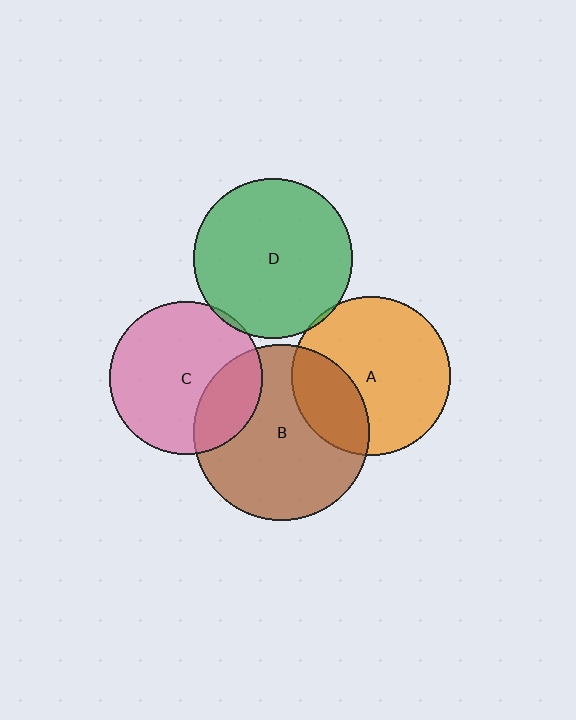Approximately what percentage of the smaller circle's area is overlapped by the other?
Approximately 25%.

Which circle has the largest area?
Circle B (brown).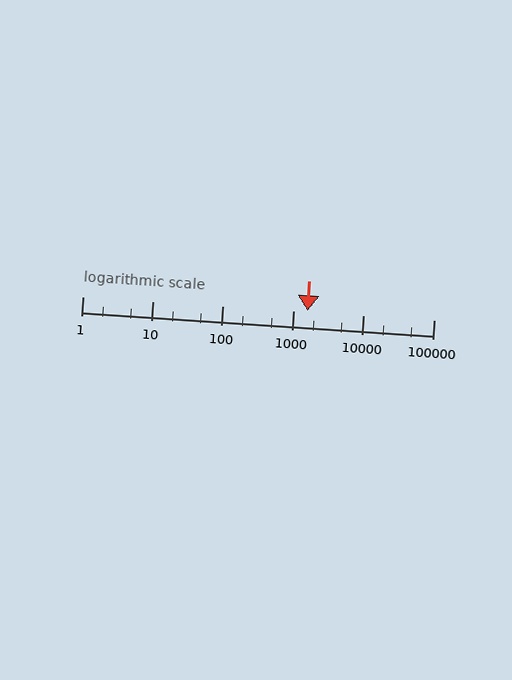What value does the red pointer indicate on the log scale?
The pointer indicates approximately 1600.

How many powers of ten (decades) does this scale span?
The scale spans 5 decades, from 1 to 100000.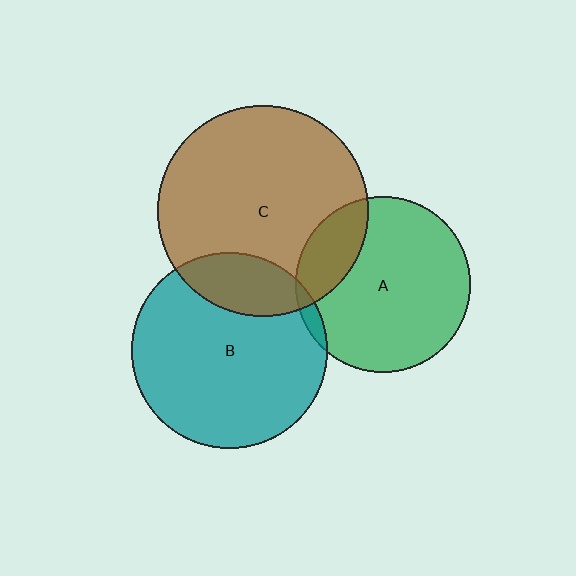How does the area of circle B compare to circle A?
Approximately 1.2 times.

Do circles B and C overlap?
Yes.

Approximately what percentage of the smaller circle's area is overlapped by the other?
Approximately 20%.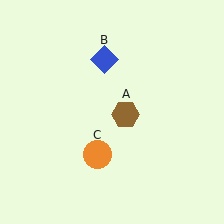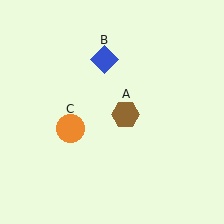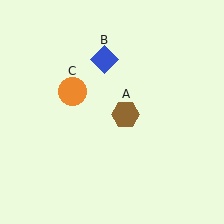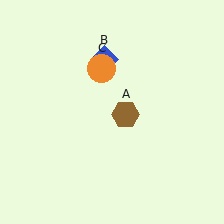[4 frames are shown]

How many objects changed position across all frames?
1 object changed position: orange circle (object C).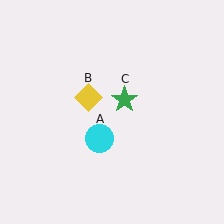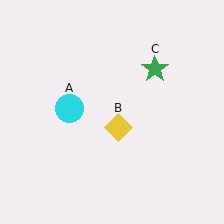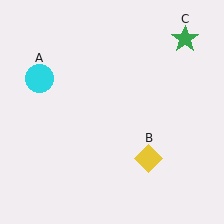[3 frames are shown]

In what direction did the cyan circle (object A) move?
The cyan circle (object A) moved up and to the left.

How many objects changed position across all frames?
3 objects changed position: cyan circle (object A), yellow diamond (object B), green star (object C).